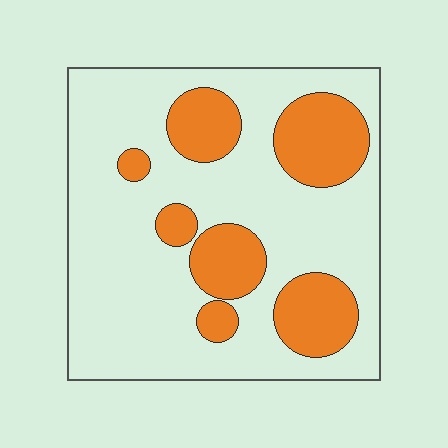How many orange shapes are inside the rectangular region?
7.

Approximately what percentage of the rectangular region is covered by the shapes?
Approximately 25%.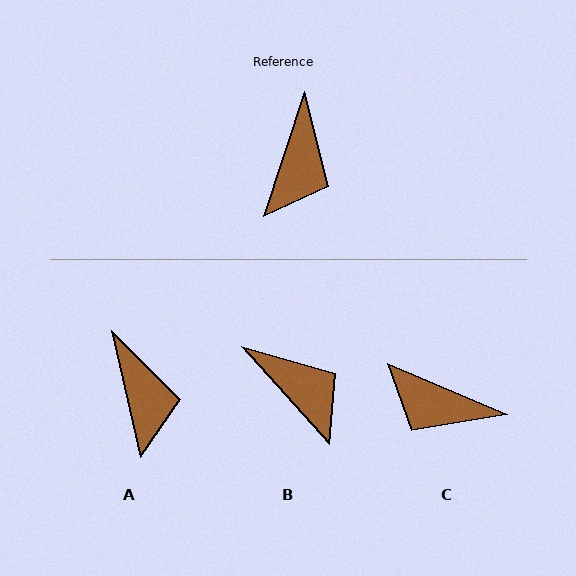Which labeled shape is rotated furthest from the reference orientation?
C, about 95 degrees away.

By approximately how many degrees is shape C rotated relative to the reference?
Approximately 95 degrees clockwise.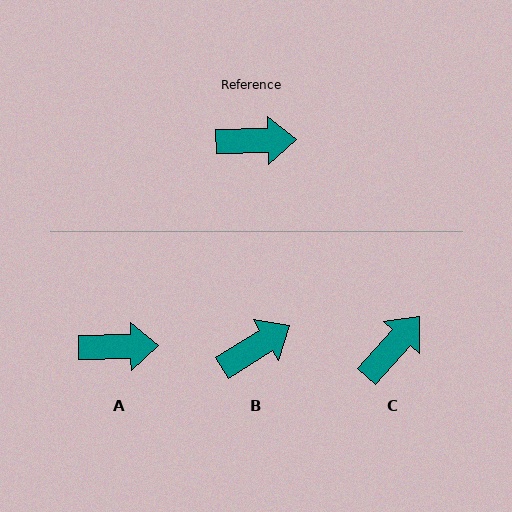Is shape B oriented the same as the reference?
No, it is off by about 31 degrees.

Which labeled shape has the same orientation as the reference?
A.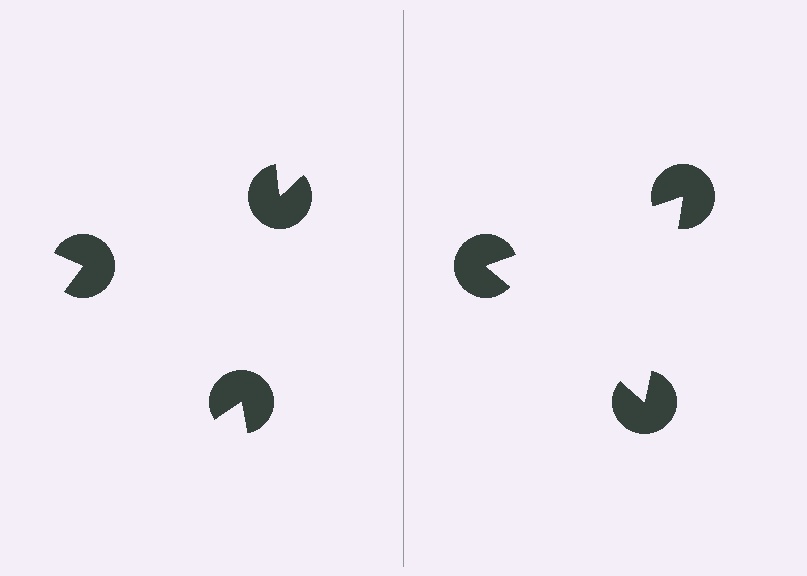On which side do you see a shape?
An illusory triangle appears on the right side. On the left side the wedge cuts are rotated, so no coherent shape forms.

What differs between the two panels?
The pac-man discs are positioned identically on both sides; only the wedge orientations differ. On the right they align to a triangle; on the left they are misaligned.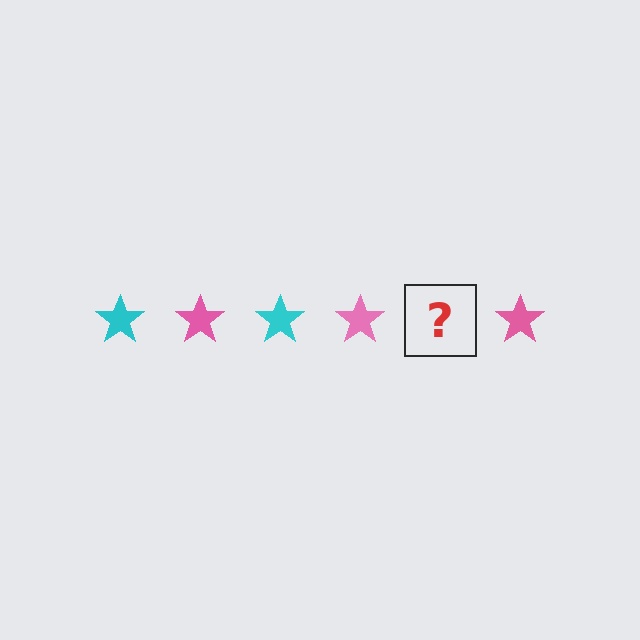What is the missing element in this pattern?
The missing element is a cyan star.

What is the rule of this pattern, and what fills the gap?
The rule is that the pattern cycles through cyan, pink stars. The gap should be filled with a cyan star.